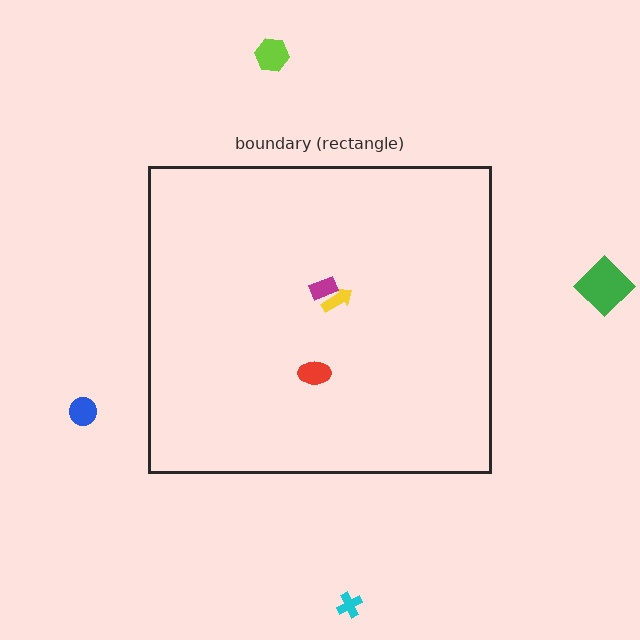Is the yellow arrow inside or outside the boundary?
Inside.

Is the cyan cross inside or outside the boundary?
Outside.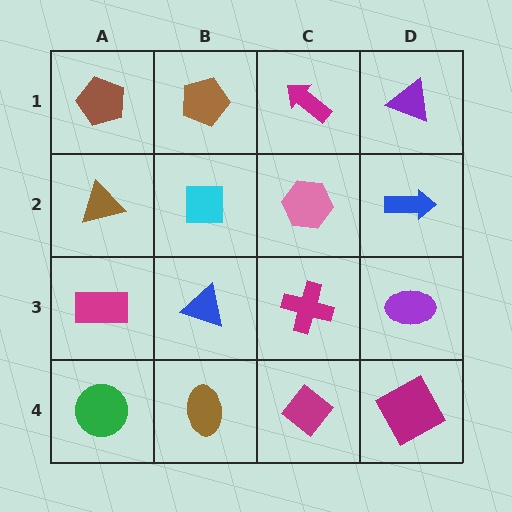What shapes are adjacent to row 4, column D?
A purple ellipse (row 3, column D), a magenta diamond (row 4, column C).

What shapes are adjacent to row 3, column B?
A cyan square (row 2, column B), a brown ellipse (row 4, column B), a magenta rectangle (row 3, column A), a magenta cross (row 3, column C).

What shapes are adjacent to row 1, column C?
A pink hexagon (row 2, column C), a brown pentagon (row 1, column B), a purple triangle (row 1, column D).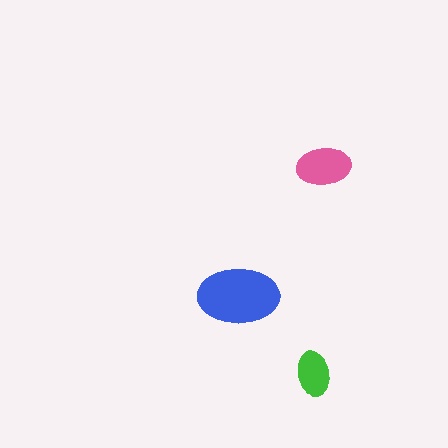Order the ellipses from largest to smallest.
the blue one, the pink one, the green one.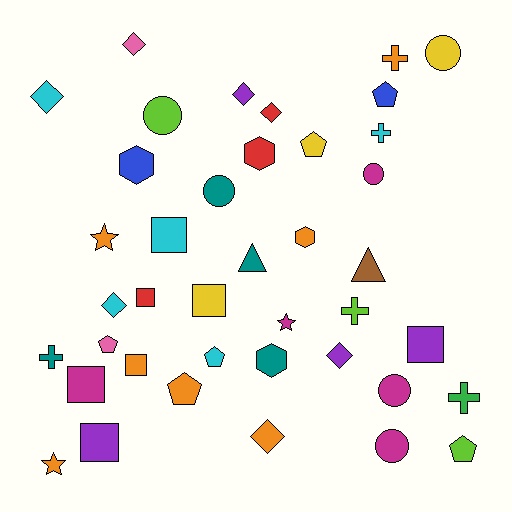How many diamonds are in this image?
There are 7 diamonds.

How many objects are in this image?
There are 40 objects.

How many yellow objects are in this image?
There are 3 yellow objects.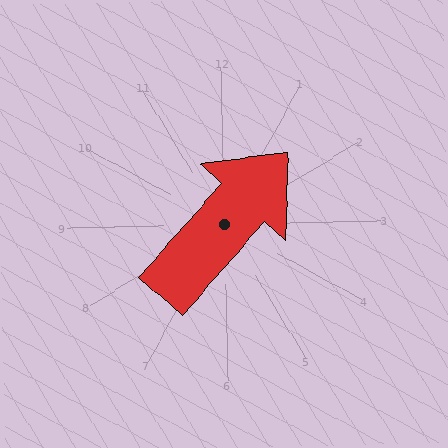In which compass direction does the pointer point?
Northeast.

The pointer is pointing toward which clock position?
Roughly 1 o'clock.